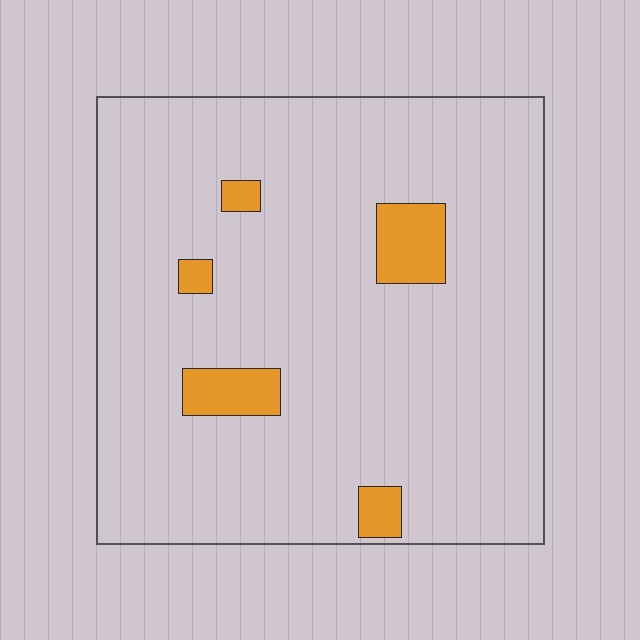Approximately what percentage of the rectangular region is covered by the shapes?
Approximately 10%.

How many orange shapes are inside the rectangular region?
5.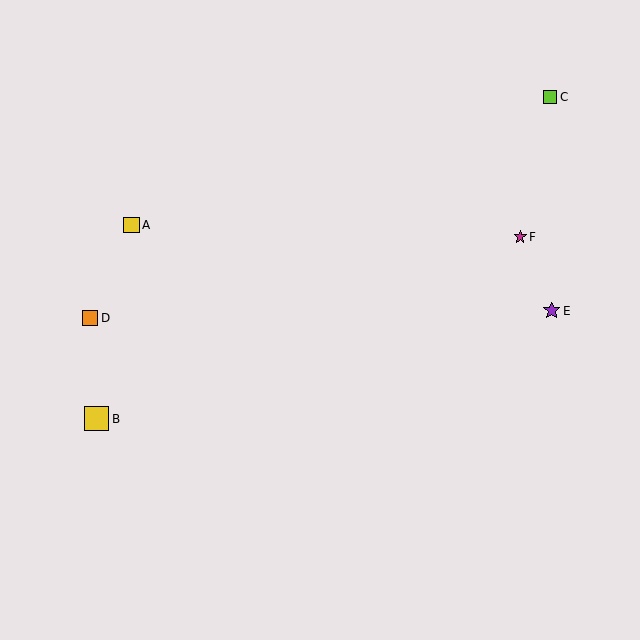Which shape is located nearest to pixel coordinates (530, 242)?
The magenta star (labeled F) at (520, 237) is nearest to that location.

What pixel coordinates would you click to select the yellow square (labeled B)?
Click at (97, 419) to select the yellow square B.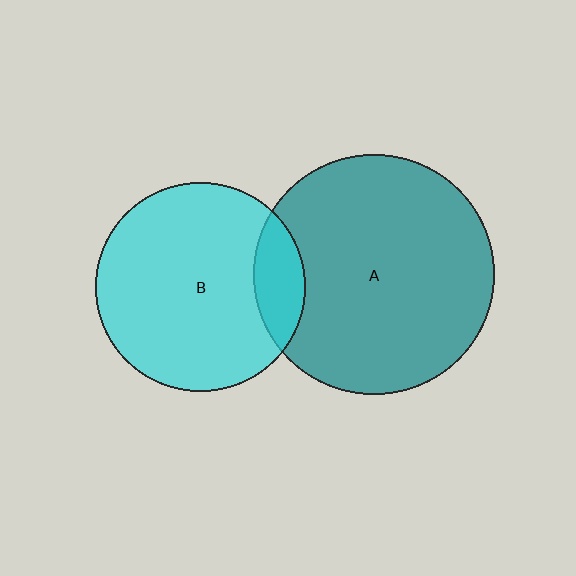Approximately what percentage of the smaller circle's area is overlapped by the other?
Approximately 15%.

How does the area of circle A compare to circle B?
Approximately 1.3 times.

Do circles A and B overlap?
Yes.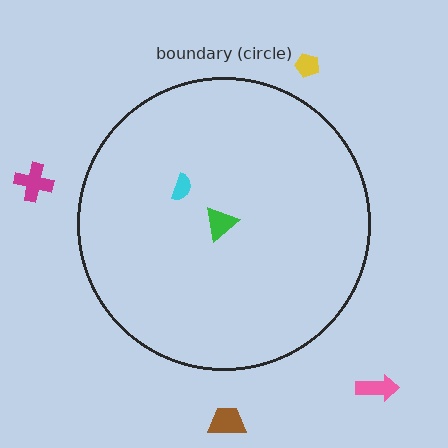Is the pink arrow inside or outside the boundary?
Outside.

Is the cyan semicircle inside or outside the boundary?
Inside.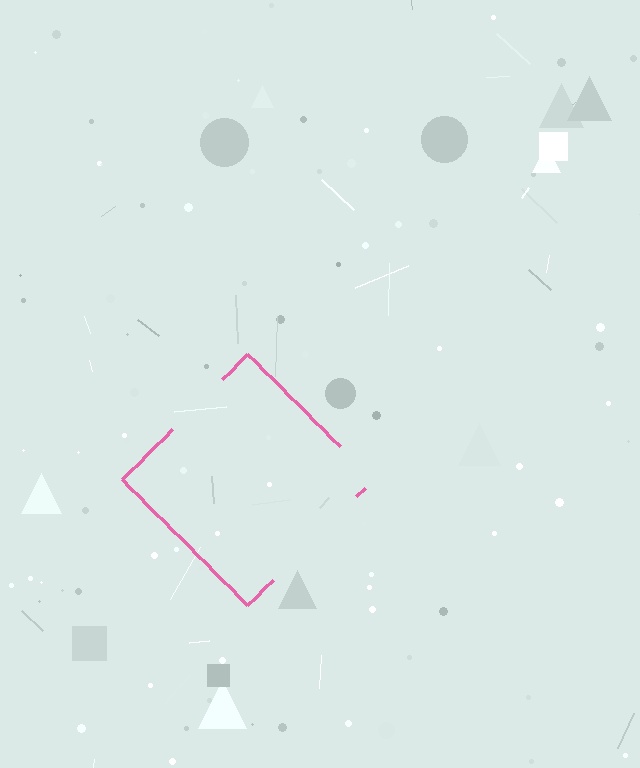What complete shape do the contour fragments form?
The contour fragments form a diamond.